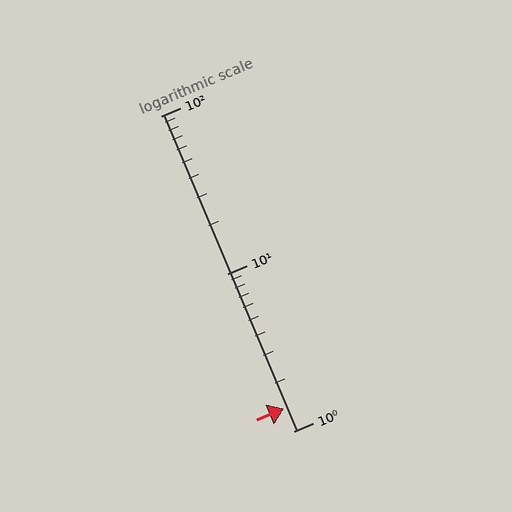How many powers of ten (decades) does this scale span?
The scale spans 2 decades, from 1 to 100.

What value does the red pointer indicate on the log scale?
The pointer indicates approximately 1.4.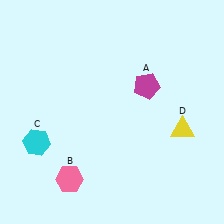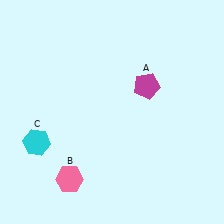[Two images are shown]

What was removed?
The yellow triangle (D) was removed in Image 2.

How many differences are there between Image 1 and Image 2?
There is 1 difference between the two images.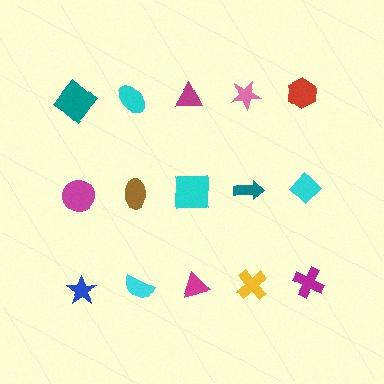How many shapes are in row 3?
5 shapes.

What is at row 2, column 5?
A cyan diamond.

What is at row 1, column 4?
A pink star.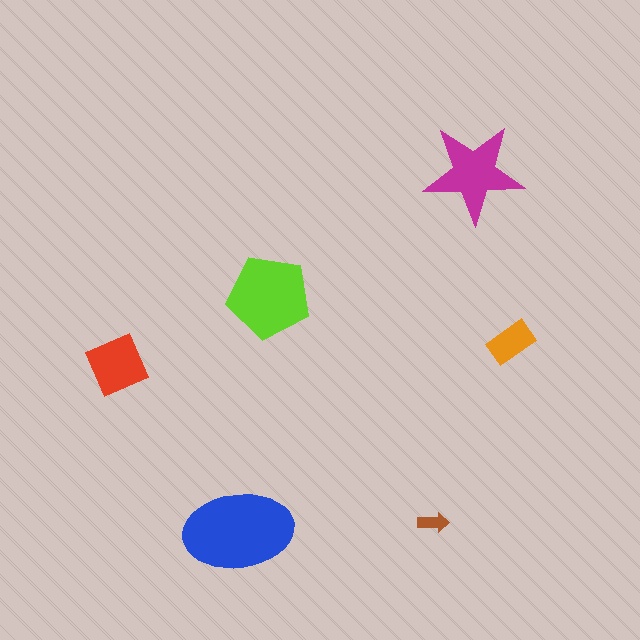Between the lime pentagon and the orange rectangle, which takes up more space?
The lime pentagon.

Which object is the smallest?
The brown arrow.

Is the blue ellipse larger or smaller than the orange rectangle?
Larger.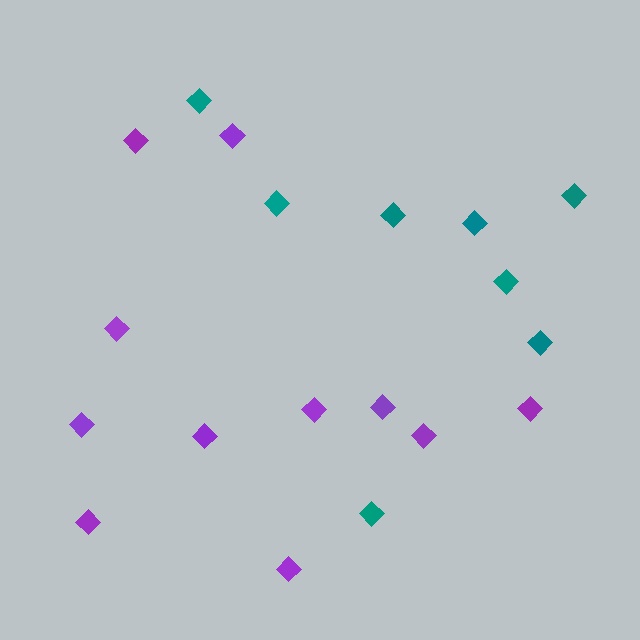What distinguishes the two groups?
There are 2 groups: one group of teal diamonds (8) and one group of purple diamonds (11).